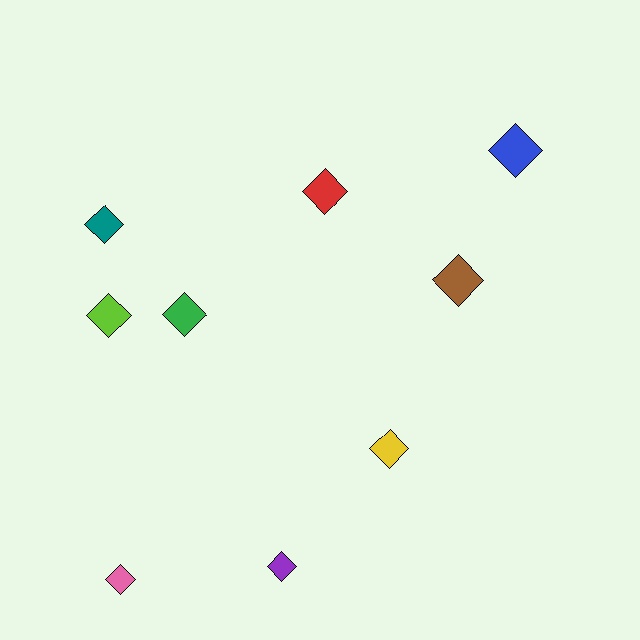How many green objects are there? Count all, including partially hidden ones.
There is 1 green object.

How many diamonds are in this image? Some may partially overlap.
There are 9 diamonds.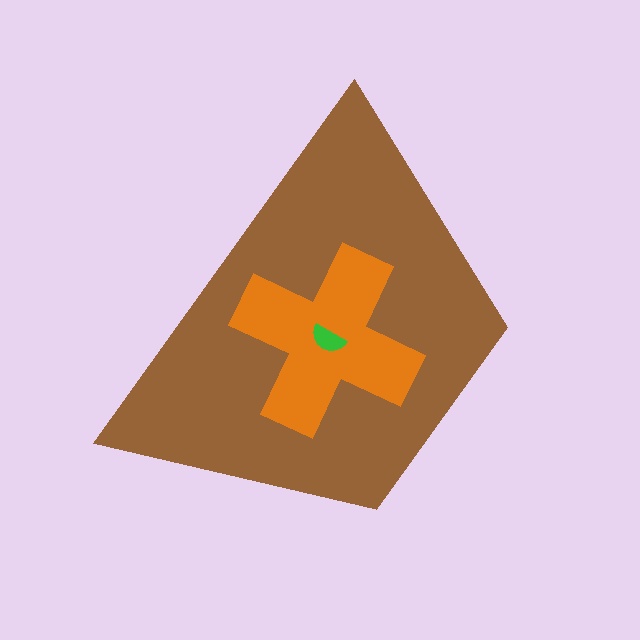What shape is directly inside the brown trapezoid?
The orange cross.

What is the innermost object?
The green semicircle.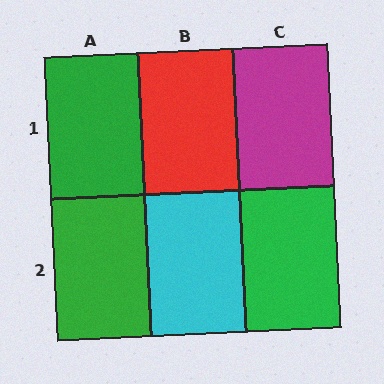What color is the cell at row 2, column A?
Green.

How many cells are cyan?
1 cell is cyan.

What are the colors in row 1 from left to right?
Green, red, magenta.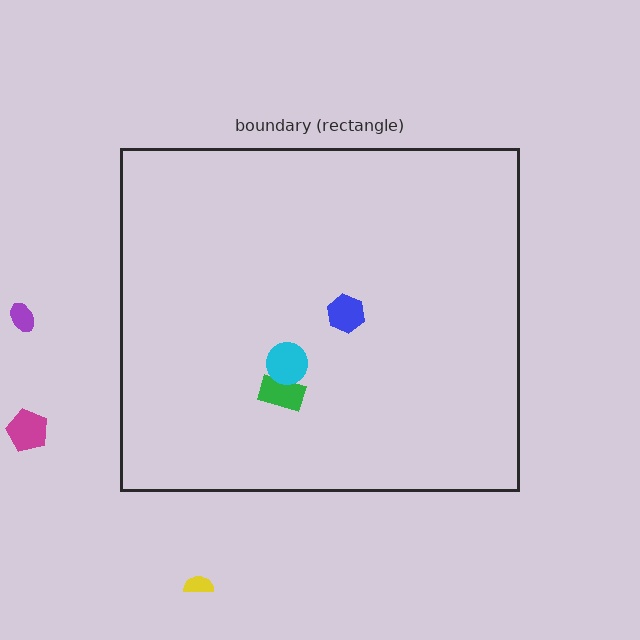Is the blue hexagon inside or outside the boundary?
Inside.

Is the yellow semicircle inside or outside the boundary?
Outside.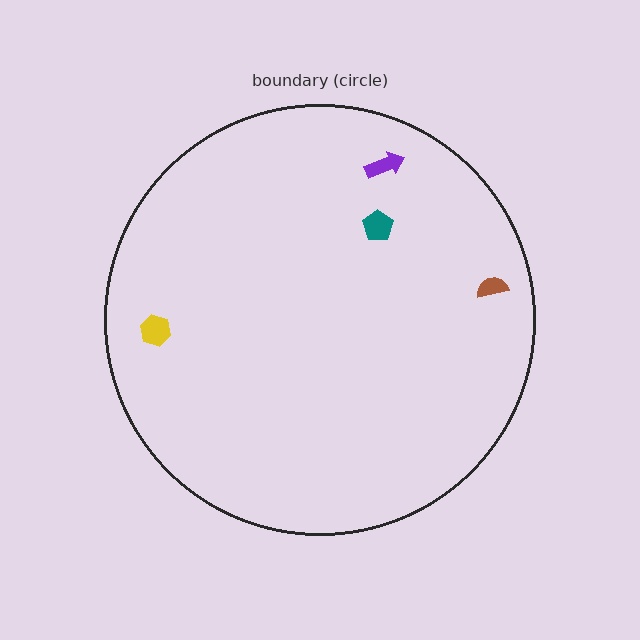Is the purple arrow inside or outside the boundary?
Inside.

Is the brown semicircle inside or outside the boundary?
Inside.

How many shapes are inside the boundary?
4 inside, 0 outside.